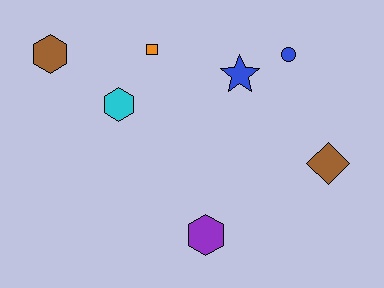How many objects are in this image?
There are 7 objects.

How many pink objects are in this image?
There are no pink objects.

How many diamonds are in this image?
There is 1 diamond.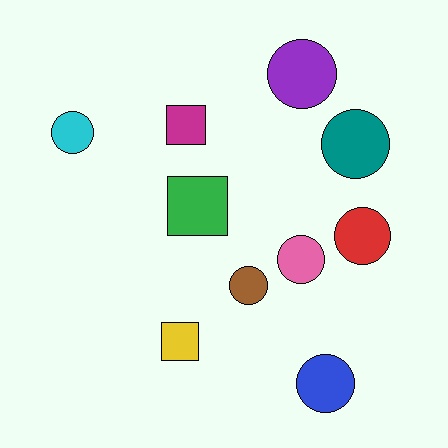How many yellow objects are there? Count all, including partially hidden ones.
There is 1 yellow object.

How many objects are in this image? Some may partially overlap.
There are 10 objects.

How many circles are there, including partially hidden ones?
There are 7 circles.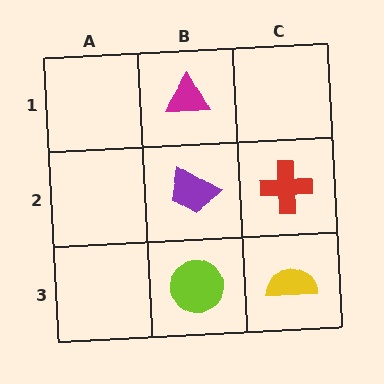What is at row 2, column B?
A purple trapezoid.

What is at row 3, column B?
A lime circle.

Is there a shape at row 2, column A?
No, that cell is empty.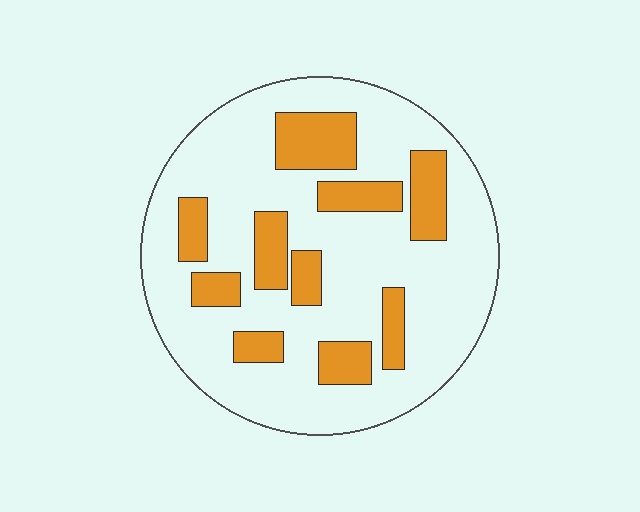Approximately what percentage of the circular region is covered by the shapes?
Approximately 25%.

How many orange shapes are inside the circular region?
10.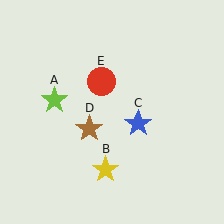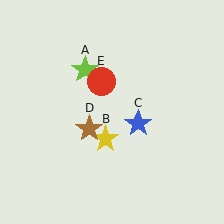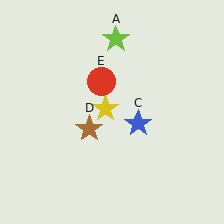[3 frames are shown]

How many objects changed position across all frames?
2 objects changed position: lime star (object A), yellow star (object B).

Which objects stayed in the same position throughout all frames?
Blue star (object C) and brown star (object D) and red circle (object E) remained stationary.